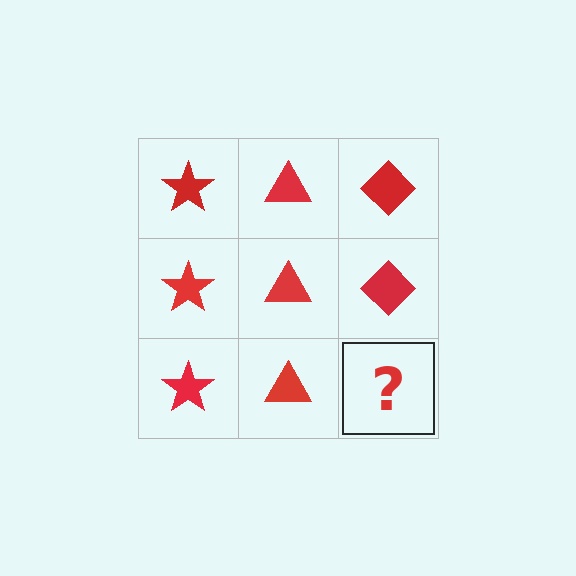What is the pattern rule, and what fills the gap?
The rule is that each column has a consistent shape. The gap should be filled with a red diamond.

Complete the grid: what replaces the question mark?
The question mark should be replaced with a red diamond.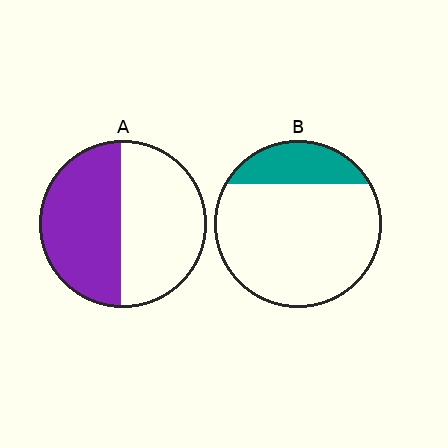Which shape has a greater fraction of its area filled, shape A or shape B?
Shape A.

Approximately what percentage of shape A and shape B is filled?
A is approximately 50% and B is approximately 20%.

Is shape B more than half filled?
No.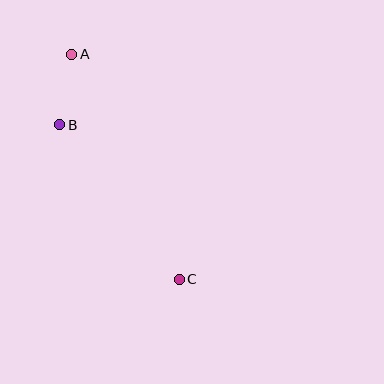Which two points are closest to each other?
Points A and B are closest to each other.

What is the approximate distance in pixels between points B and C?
The distance between B and C is approximately 195 pixels.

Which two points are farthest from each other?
Points A and C are farthest from each other.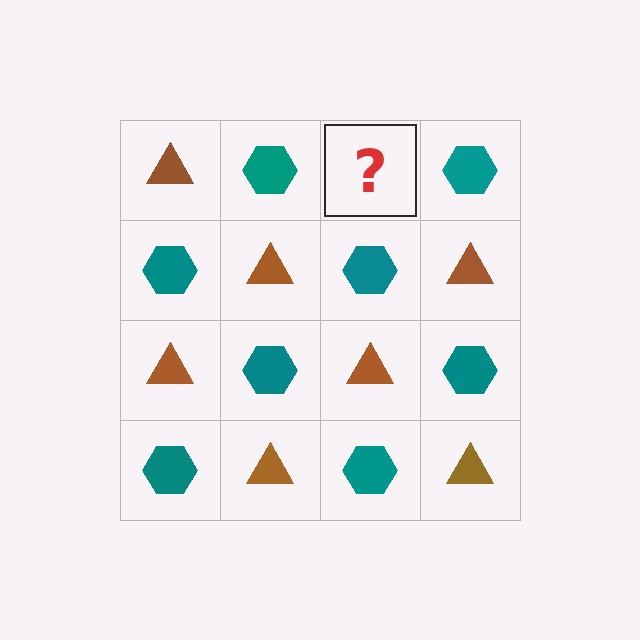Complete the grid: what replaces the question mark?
The question mark should be replaced with a brown triangle.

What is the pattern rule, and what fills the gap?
The rule is that it alternates brown triangle and teal hexagon in a checkerboard pattern. The gap should be filled with a brown triangle.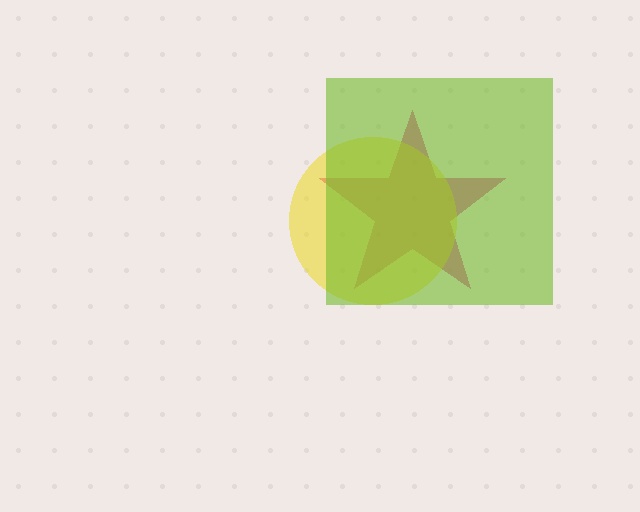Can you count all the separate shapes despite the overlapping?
Yes, there are 3 separate shapes.